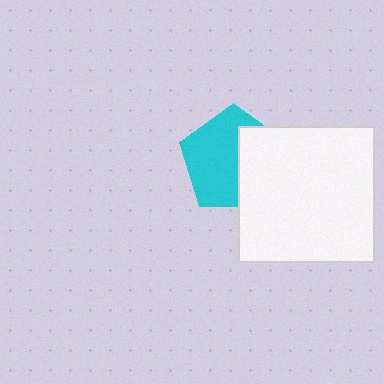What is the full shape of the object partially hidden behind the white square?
The partially hidden object is a cyan pentagon.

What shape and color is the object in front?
The object in front is a white square.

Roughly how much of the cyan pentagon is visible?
About half of it is visible (roughly 59%).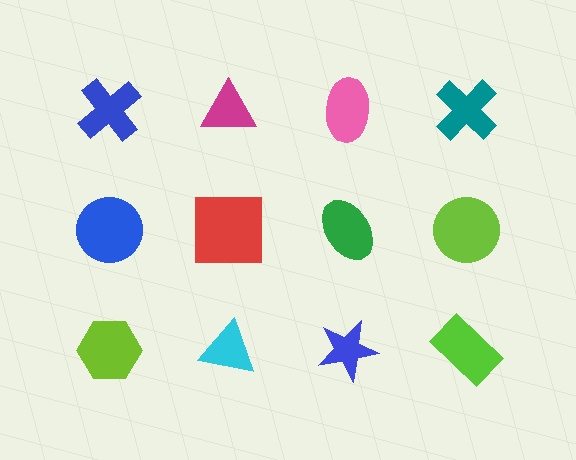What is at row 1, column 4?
A teal cross.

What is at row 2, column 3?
A green ellipse.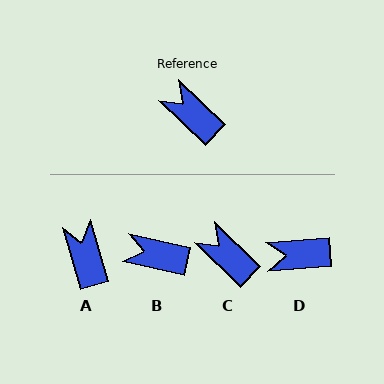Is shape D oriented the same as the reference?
No, it is off by about 48 degrees.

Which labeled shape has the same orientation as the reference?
C.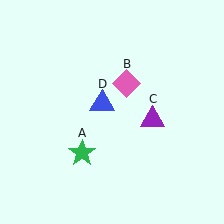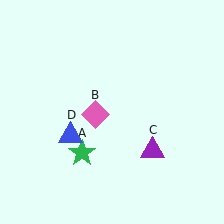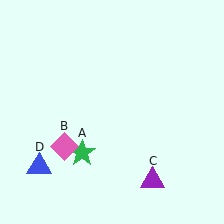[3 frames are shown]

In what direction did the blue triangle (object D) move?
The blue triangle (object D) moved down and to the left.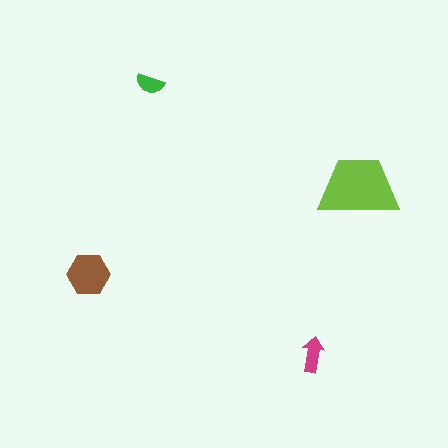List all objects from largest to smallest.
The lime trapezoid, the brown hexagon, the magenta arrow, the green semicircle.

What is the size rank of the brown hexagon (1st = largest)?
2nd.